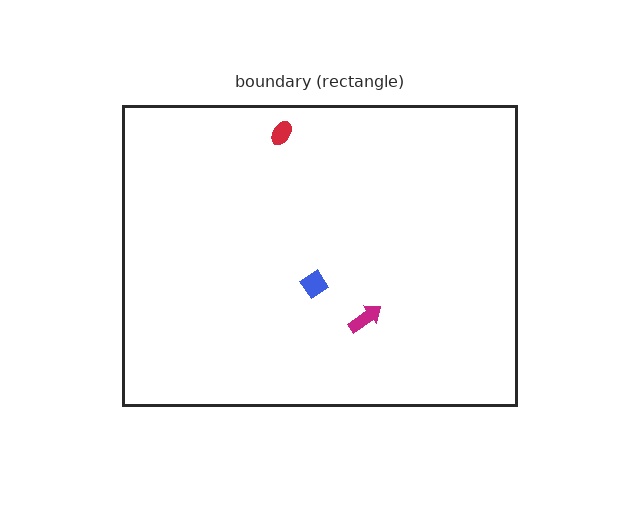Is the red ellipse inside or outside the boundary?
Inside.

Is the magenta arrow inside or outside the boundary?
Inside.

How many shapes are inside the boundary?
3 inside, 0 outside.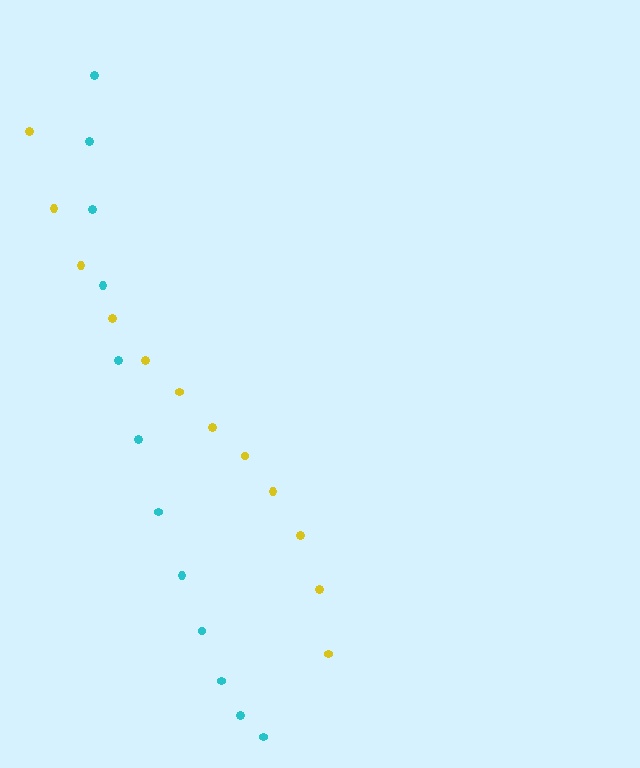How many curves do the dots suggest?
There are 2 distinct paths.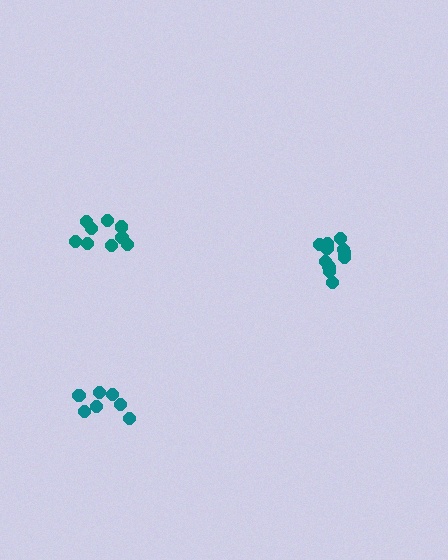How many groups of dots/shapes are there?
There are 3 groups.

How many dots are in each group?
Group 1: 9 dots, Group 2: 12 dots, Group 3: 7 dots (28 total).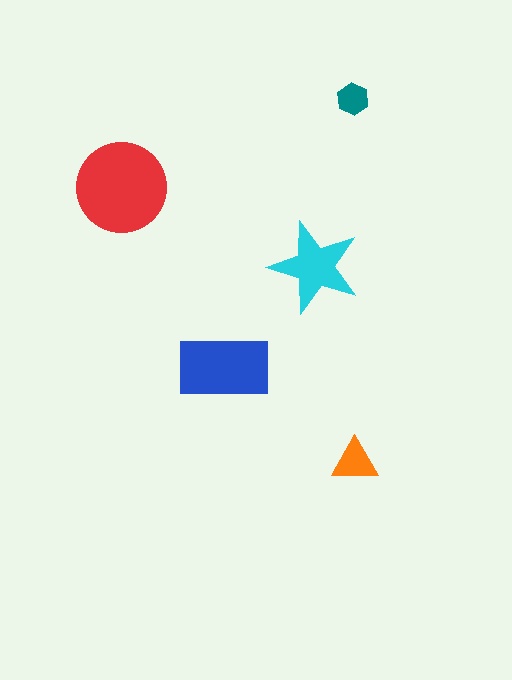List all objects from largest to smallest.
The red circle, the blue rectangle, the cyan star, the orange triangle, the teal hexagon.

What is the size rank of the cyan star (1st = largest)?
3rd.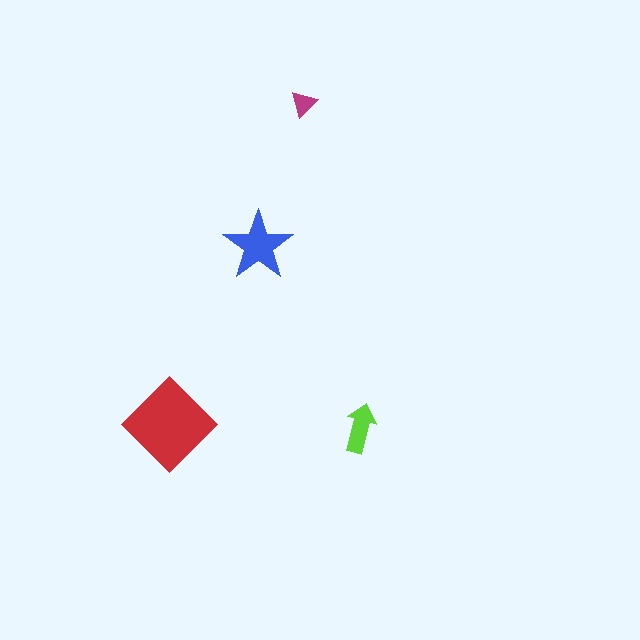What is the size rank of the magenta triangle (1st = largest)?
4th.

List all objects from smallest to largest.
The magenta triangle, the lime arrow, the blue star, the red diamond.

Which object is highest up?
The magenta triangle is topmost.